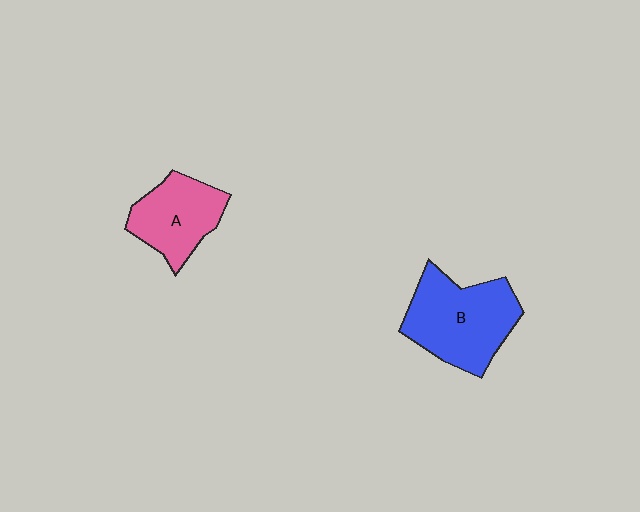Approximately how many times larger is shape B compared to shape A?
Approximately 1.4 times.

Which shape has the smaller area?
Shape A (pink).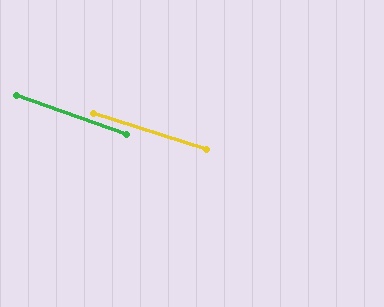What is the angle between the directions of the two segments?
Approximately 2 degrees.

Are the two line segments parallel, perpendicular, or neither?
Parallel — their directions differ by only 1.8°.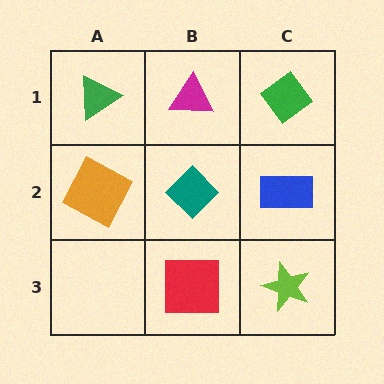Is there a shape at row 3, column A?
No, that cell is empty.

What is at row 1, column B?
A magenta triangle.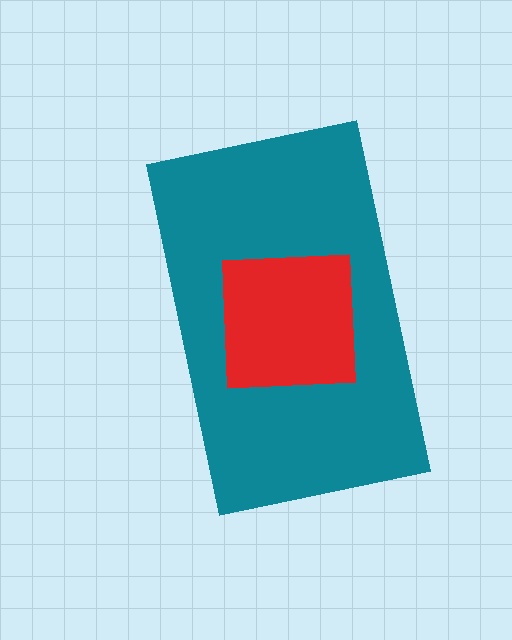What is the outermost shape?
The teal rectangle.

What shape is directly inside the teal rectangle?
The red square.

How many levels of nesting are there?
2.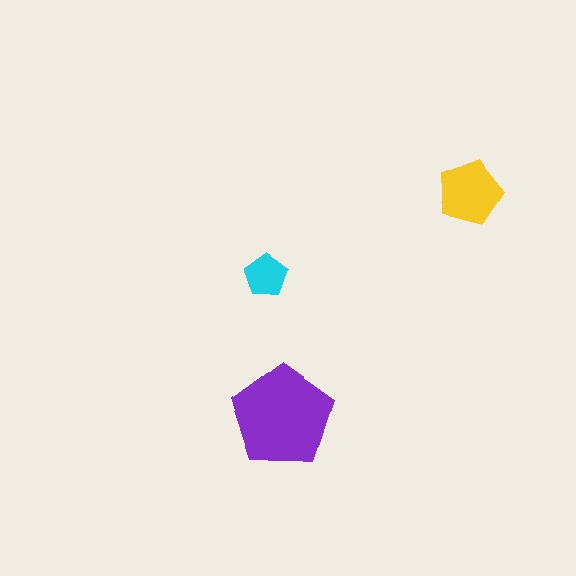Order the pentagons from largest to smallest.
the purple one, the yellow one, the cyan one.